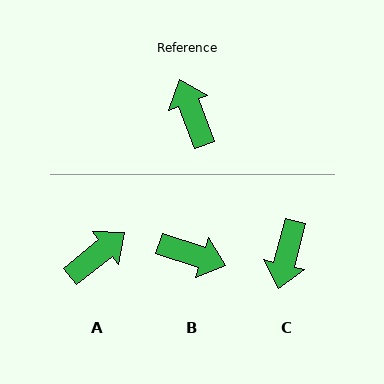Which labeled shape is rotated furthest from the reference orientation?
C, about 145 degrees away.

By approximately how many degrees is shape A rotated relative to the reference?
Approximately 72 degrees clockwise.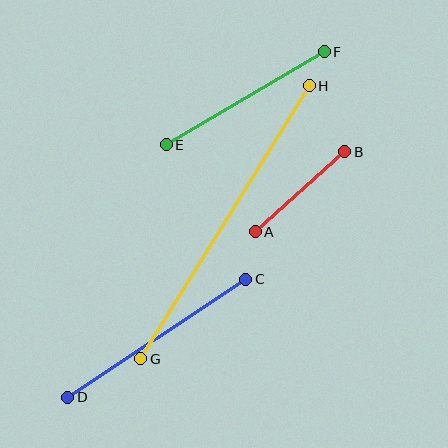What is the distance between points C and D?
The distance is approximately 214 pixels.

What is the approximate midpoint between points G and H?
The midpoint is at approximately (225, 222) pixels.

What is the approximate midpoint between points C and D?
The midpoint is at approximately (157, 338) pixels.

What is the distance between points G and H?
The distance is approximately 321 pixels.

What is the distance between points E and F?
The distance is approximately 183 pixels.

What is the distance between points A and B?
The distance is approximately 120 pixels.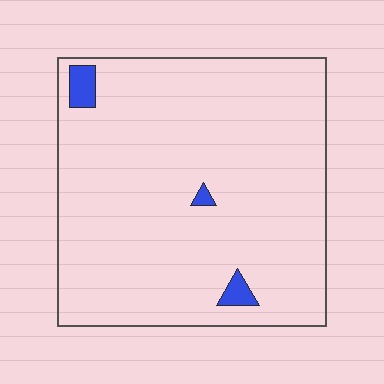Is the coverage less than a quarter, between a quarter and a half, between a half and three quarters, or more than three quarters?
Less than a quarter.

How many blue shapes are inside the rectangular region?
3.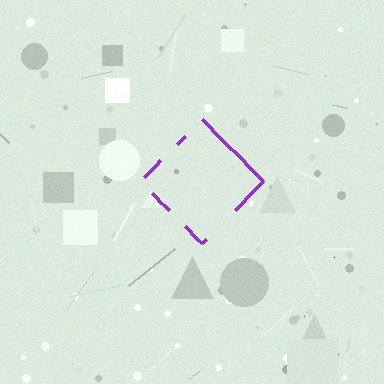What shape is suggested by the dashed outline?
The dashed outline suggests a diamond.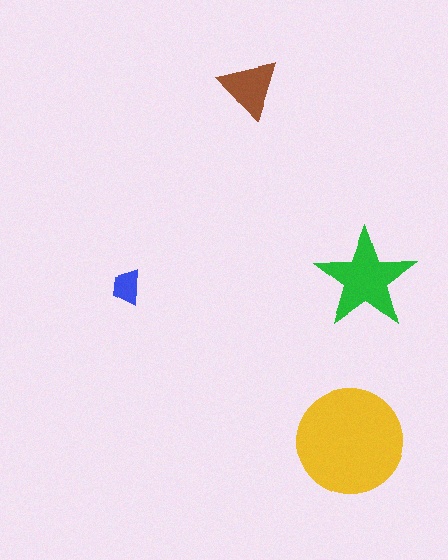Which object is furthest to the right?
The green star is rightmost.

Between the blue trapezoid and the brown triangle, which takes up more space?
The brown triangle.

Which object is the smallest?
The blue trapezoid.